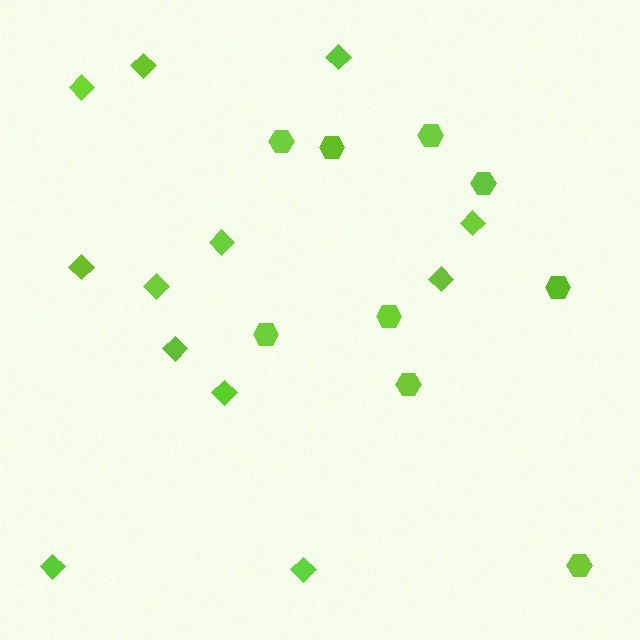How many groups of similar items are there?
There are 2 groups: one group of hexagons (9) and one group of diamonds (12).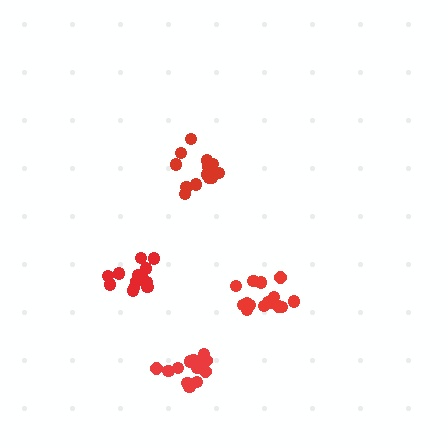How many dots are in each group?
Group 1: 15 dots, Group 2: 15 dots, Group 3: 13 dots, Group 4: 13 dots (56 total).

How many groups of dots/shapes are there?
There are 4 groups.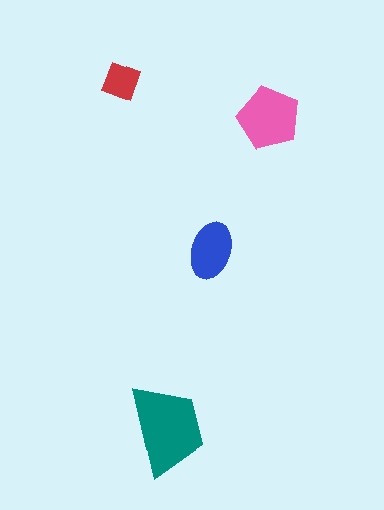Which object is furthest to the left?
The red diamond is leftmost.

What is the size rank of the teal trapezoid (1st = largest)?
1st.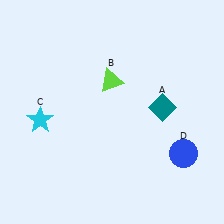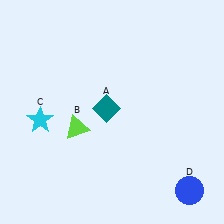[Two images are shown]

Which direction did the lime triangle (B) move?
The lime triangle (B) moved down.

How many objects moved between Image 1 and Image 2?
3 objects moved between the two images.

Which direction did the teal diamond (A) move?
The teal diamond (A) moved left.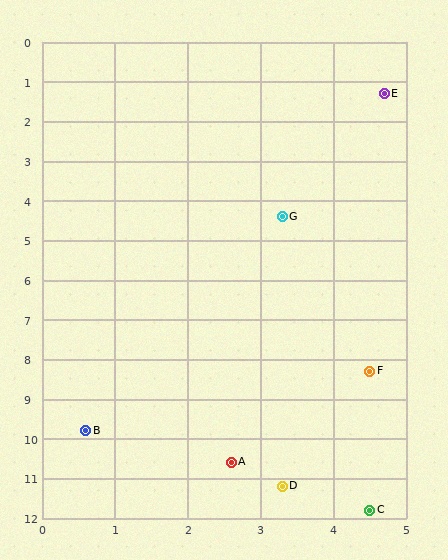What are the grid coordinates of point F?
Point F is at approximately (4.5, 8.3).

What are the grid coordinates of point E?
Point E is at approximately (4.7, 1.3).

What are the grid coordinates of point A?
Point A is at approximately (2.6, 10.6).